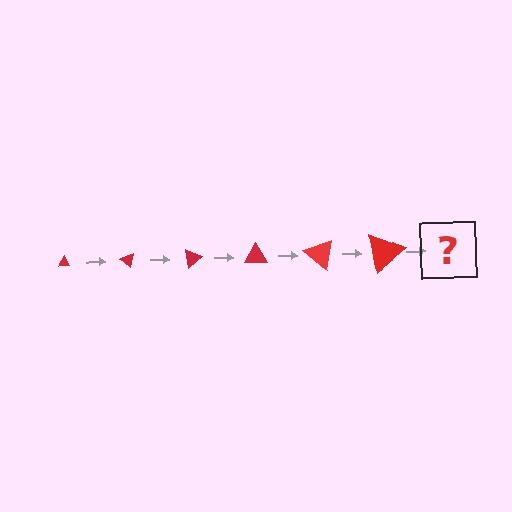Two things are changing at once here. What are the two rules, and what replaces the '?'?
The two rules are that the triangle grows larger each step and it rotates 40 degrees each step. The '?' should be a triangle, larger than the previous one and rotated 240 degrees from the start.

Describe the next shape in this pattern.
It should be a triangle, larger than the previous one and rotated 240 degrees from the start.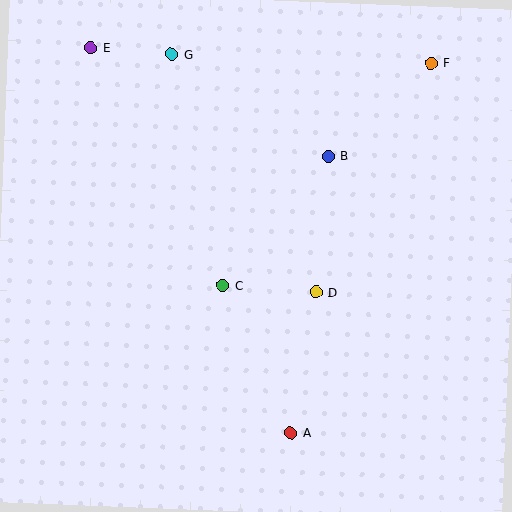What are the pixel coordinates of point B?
Point B is at (328, 156).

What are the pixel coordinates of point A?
Point A is at (291, 433).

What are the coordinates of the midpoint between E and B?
The midpoint between E and B is at (210, 102).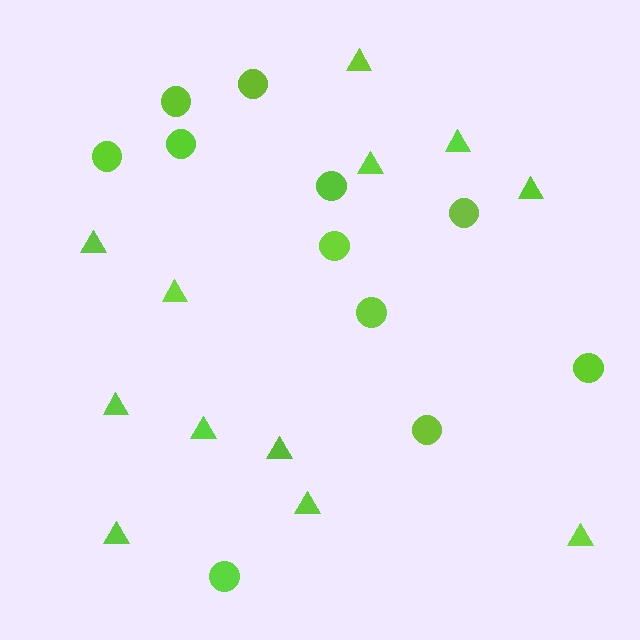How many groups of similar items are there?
There are 2 groups: one group of triangles (12) and one group of circles (11).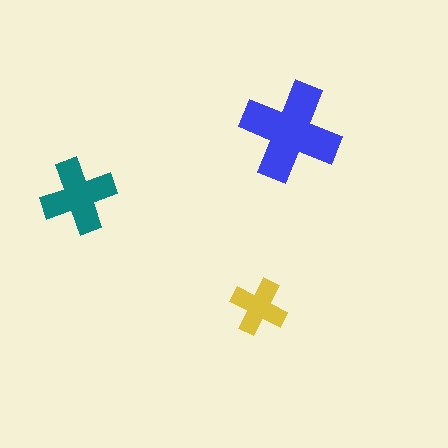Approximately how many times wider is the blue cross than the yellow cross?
About 2 times wider.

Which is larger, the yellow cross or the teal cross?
The teal one.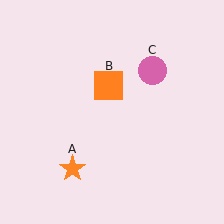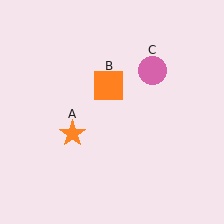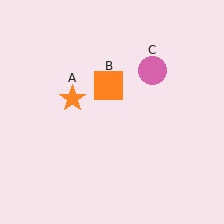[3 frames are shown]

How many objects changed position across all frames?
1 object changed position: orange star (object A).